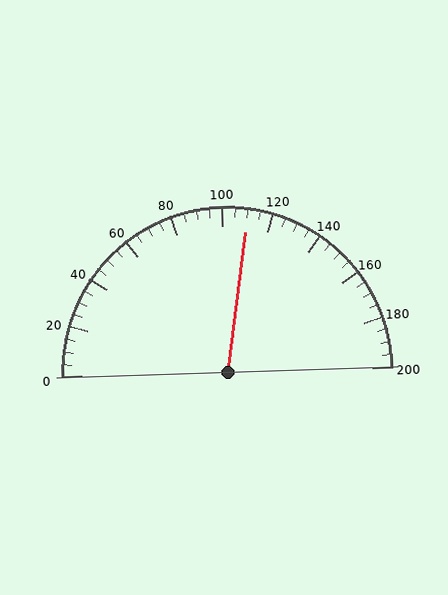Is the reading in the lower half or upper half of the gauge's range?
The reading is in the upper half of the range (0 to 200).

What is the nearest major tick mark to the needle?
The nearest major tick mark is 120.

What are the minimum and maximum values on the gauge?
The gauge ranges from 0 to 200.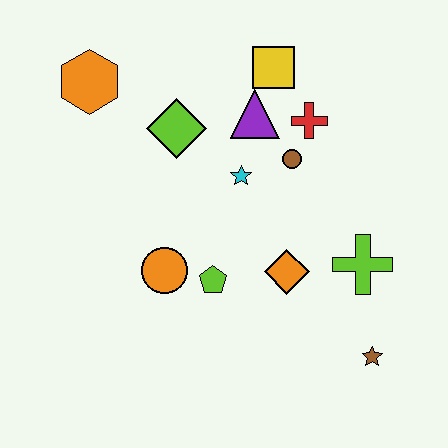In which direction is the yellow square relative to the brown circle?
The yellow square is above the brown circle.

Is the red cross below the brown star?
No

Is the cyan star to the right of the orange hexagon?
Yes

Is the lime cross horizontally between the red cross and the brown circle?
No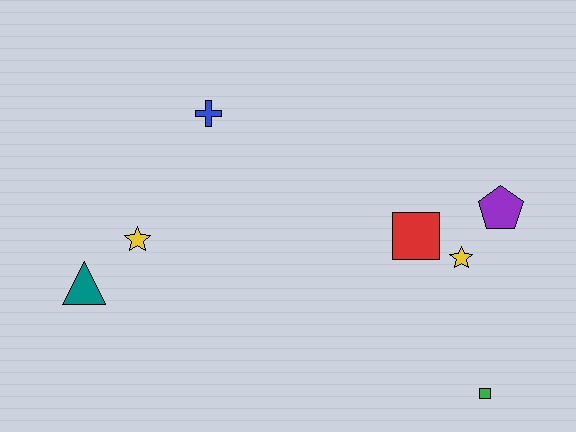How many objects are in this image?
There are 7 objects.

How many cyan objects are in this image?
There are no cyan objects.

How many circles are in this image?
There are no circles.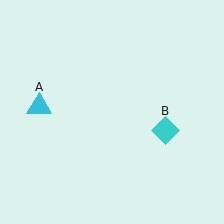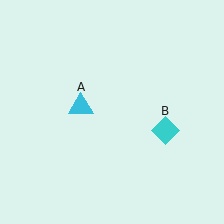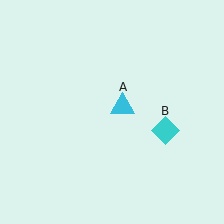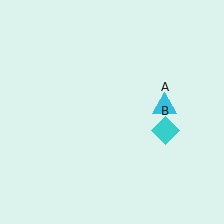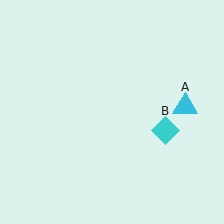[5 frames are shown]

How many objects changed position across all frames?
1 object changed position: cyan triangle (object A).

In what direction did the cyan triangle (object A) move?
The cyan triangle (object A) moved right.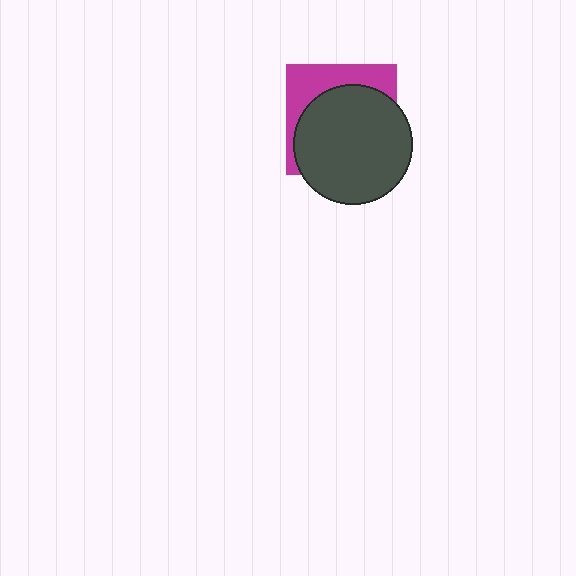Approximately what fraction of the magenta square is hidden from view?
Roughly 67% of the magenta square is hidden behind the dark gray circle.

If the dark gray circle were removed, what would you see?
You would see the complete magenta square.